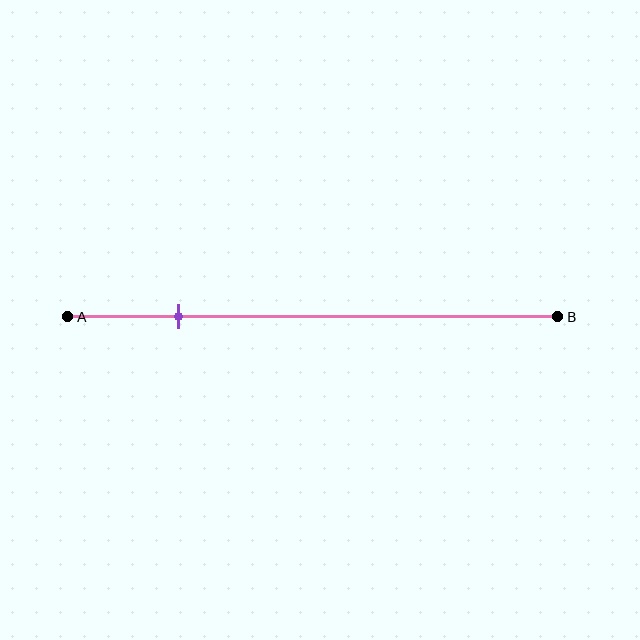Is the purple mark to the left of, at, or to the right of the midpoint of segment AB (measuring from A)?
The purple mark is to the left of the midpoint of segment AB.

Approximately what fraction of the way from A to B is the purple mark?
The purple mark is approximately 25% of the way from A to B.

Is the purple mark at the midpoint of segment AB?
No, the mark is at about 25% from A, not at the 50% midpoint.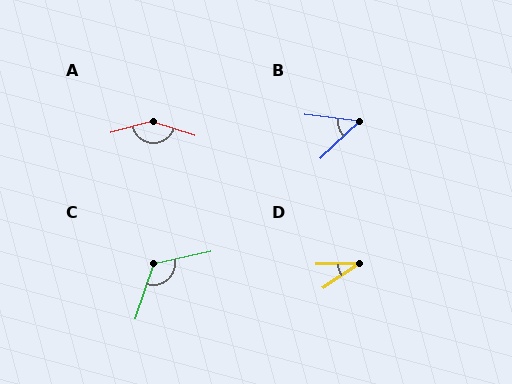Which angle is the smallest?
D, at approximately 33 degrees.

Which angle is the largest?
A, at approximately 147 degrees.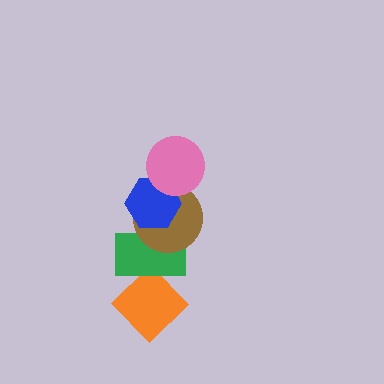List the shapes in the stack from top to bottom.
From top to bottom: the pink circle, the blue hexagon, the brown circle, the green rectangle, the orange diamond.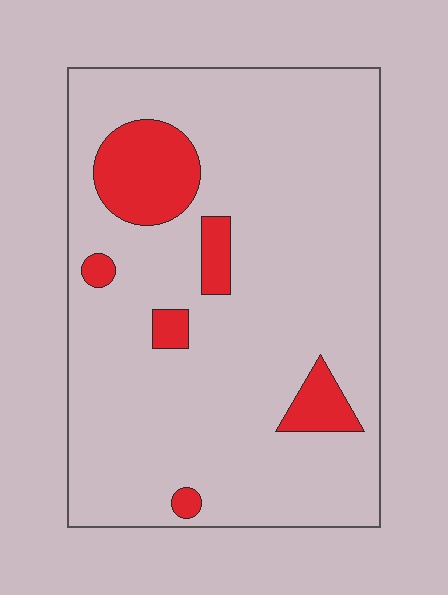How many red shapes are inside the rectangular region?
6.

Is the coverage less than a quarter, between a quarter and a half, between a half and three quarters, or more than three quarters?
Less than a quarter.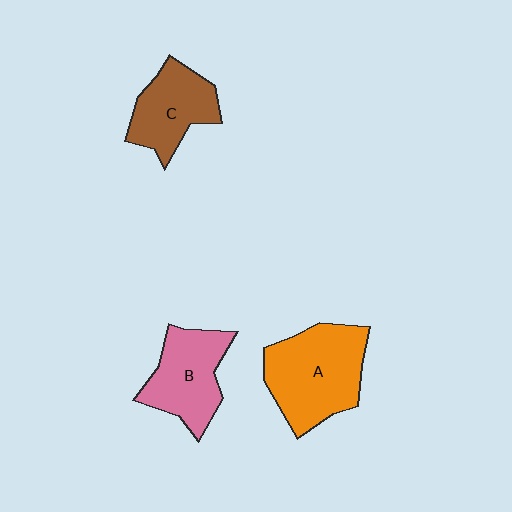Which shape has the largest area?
Shape A (orange).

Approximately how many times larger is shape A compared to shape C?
Approximately 1.5 times.